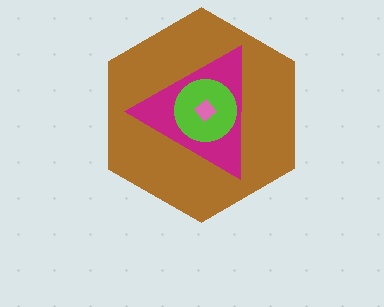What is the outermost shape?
The brown hexagon.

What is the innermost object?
The pink diamond.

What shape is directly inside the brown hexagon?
The magenta triangle.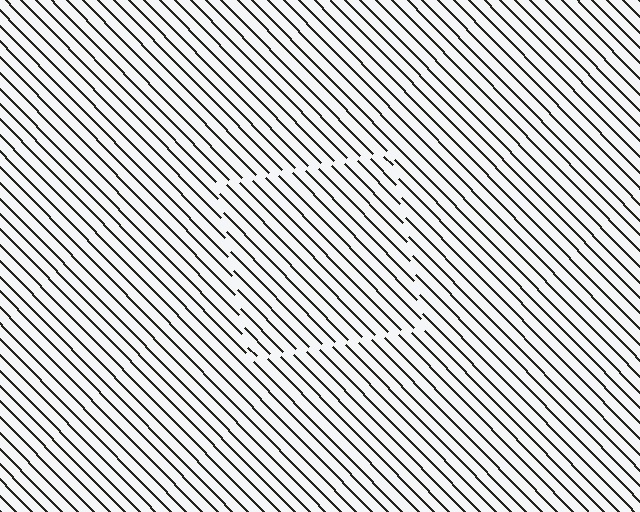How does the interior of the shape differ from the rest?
The interior of the shape contains the same grating, shifted by half a period — the contour is defined by the phase discontinuity where line-ends from the inner and outer gratings abut.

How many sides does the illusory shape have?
4 sides — the line-ends trace a square.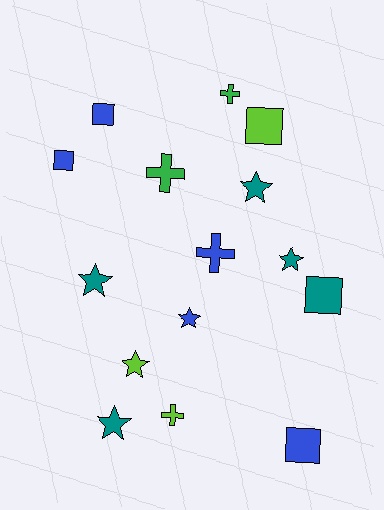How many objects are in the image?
There are 15 objects.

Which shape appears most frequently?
Star, with 6 objects.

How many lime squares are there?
There is 1 lime square.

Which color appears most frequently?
Teal, with 5 objects.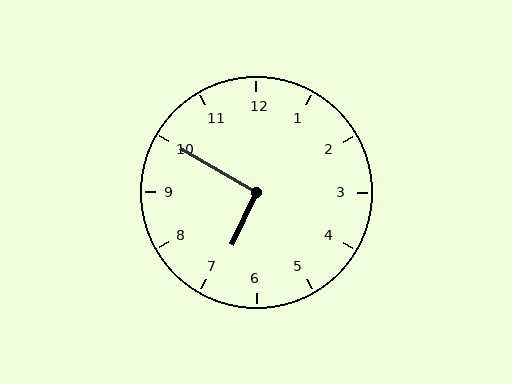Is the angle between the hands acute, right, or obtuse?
It is right.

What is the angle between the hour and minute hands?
Approximately 95 degrees.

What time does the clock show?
6:50.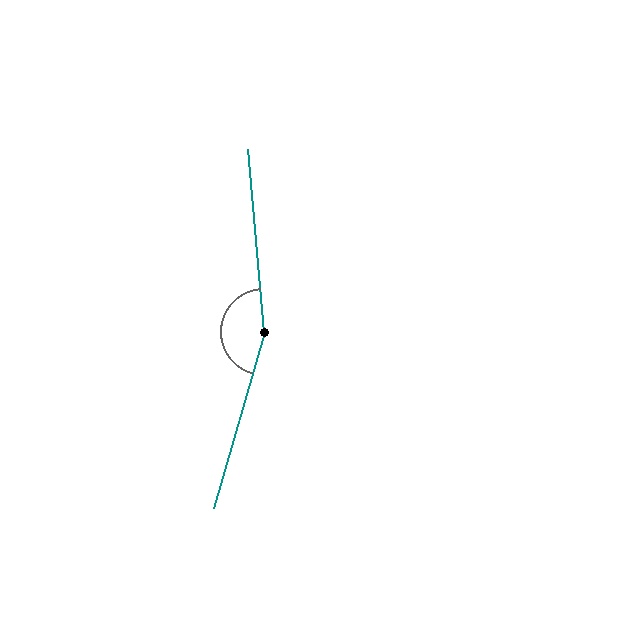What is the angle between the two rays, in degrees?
Approximately 159 degrees.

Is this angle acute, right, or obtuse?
It is obtuse.